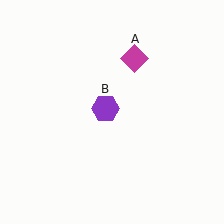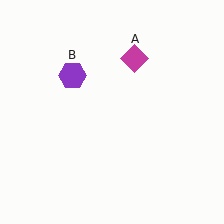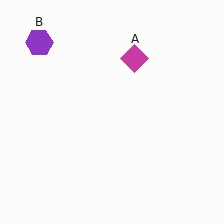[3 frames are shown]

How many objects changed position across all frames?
1 object changed position: purple hexagon (object B).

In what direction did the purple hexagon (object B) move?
The purple hexagon (object B) moved up and to the left.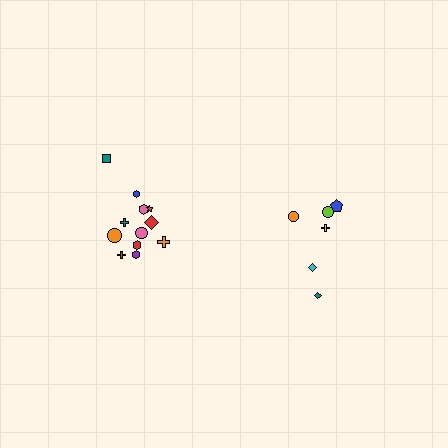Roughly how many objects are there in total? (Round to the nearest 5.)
Roughly 20 objects in total.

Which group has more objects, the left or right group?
The left group.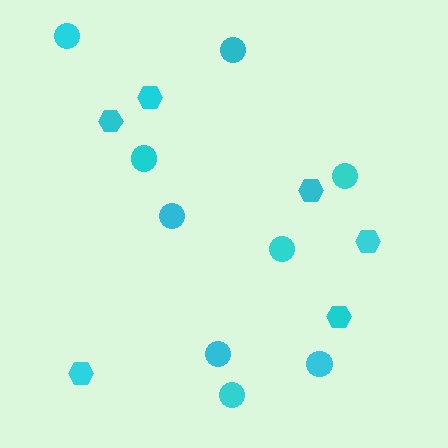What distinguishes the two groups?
There are 2 groups: one group of circles (9) and one group of hexagons (6).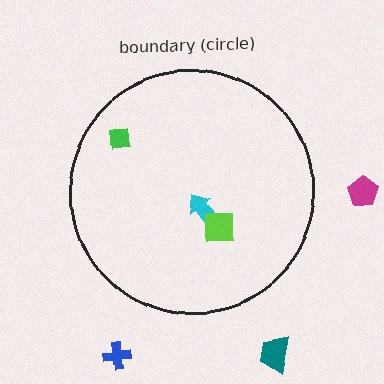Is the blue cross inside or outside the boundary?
Outside.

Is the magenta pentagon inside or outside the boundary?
Outside.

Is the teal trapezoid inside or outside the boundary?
Outside.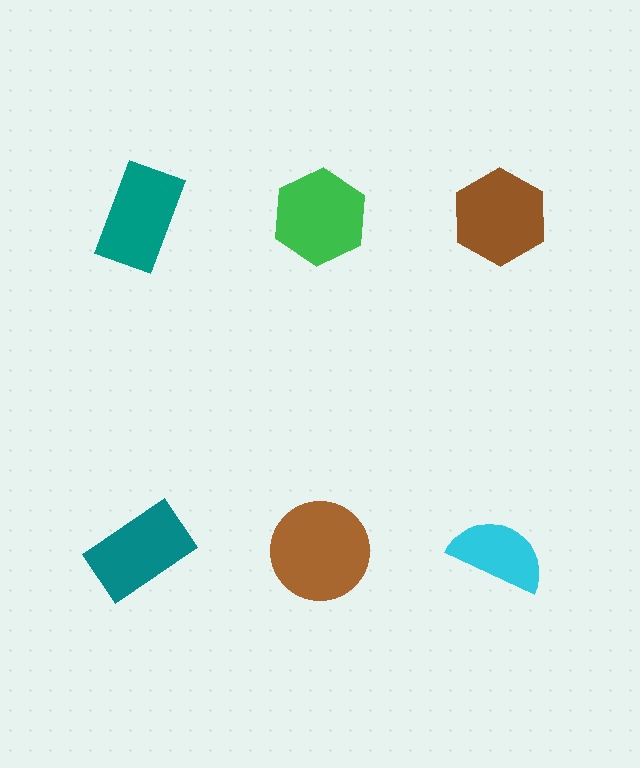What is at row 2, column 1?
A teal rectangle.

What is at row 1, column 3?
A brown hexagon.